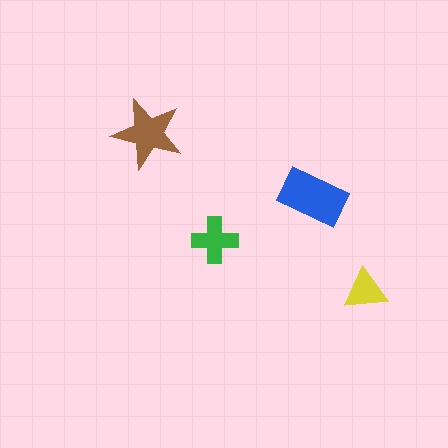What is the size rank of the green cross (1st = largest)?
3rd.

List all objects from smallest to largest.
The yellow triangle, the green cross, the brown star, the blue rectangle.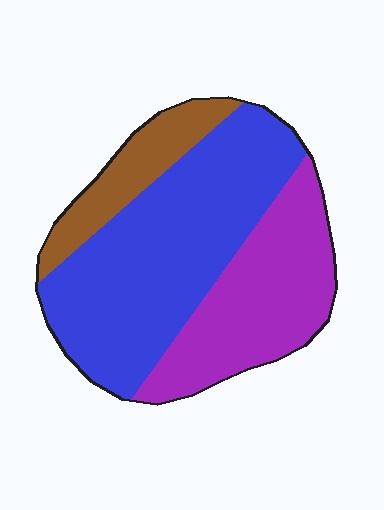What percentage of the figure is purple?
Purple covers about 35% of the figure.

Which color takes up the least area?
Brown, at roughly 15%.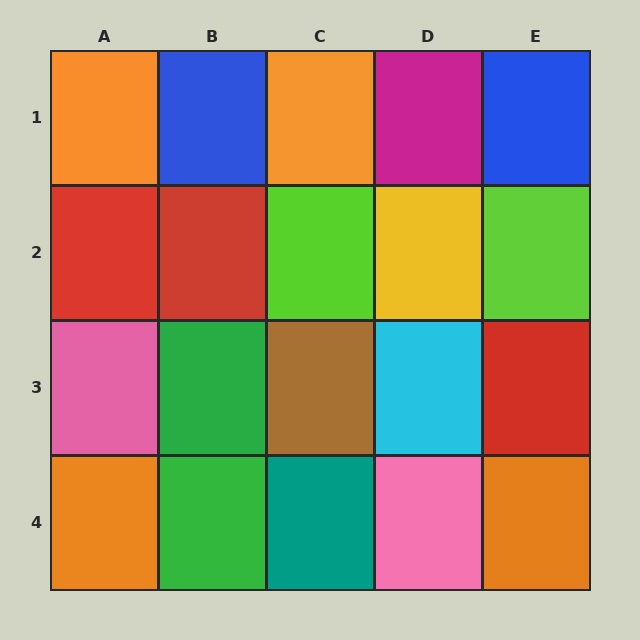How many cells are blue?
2 cells are blue.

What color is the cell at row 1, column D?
Magenta.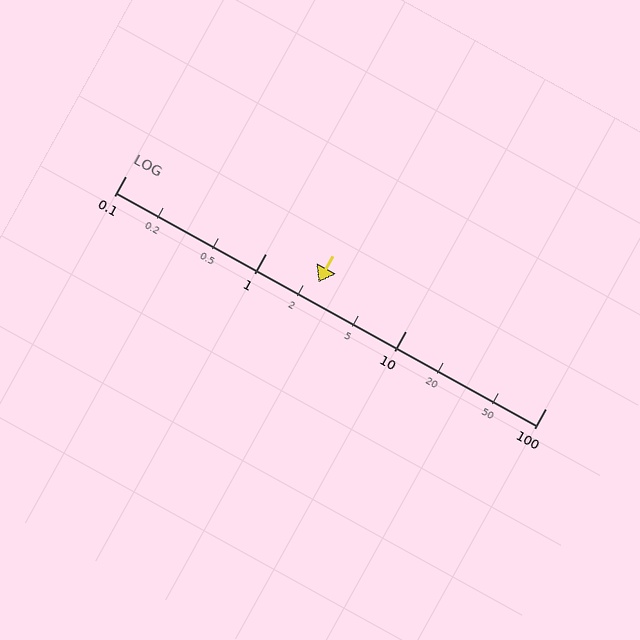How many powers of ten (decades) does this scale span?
The scale spans 3 decades, from 0.1 to 100.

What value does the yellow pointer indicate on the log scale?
The pointer indicates approximately 2.4.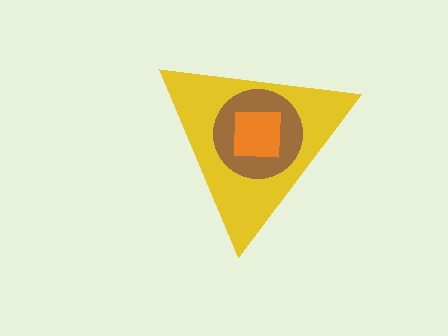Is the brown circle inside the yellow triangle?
Yes.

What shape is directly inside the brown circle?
The orange square.